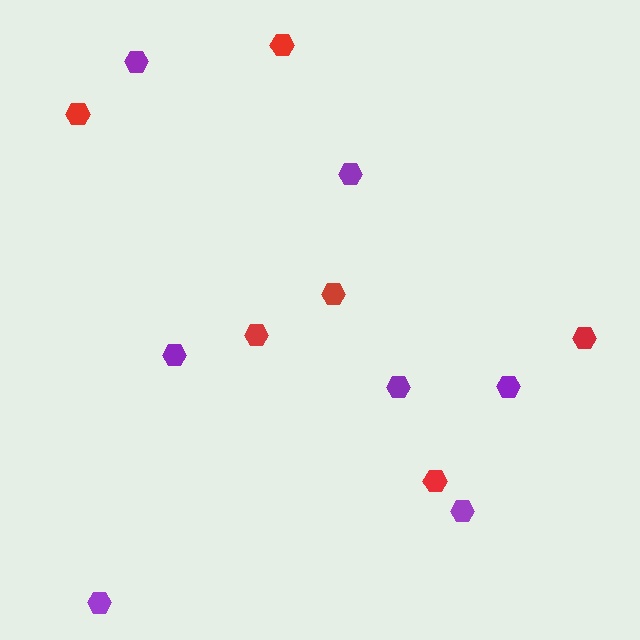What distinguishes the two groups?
There are 2 groups: one group of red hexagons (6) and one group of purple hexagons (7).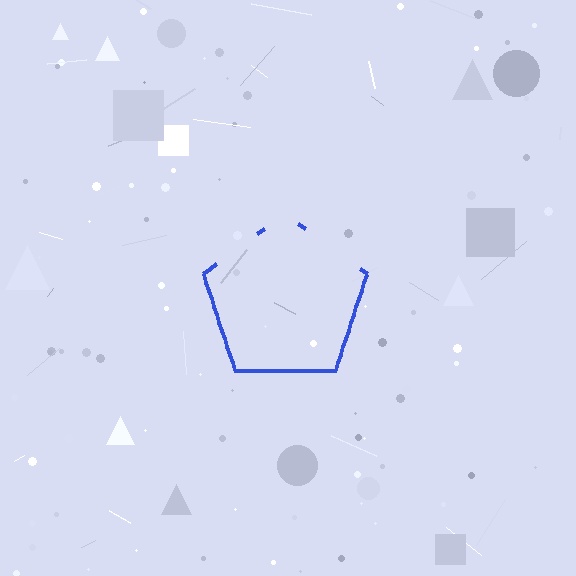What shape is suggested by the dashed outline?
The dashed outline suggests a pentagon.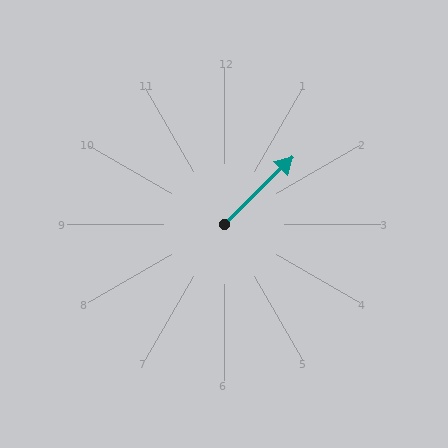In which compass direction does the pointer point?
Northeast.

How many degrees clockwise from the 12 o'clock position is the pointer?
Approximately 46 degrees.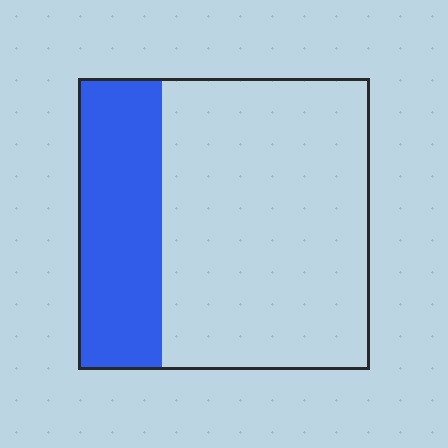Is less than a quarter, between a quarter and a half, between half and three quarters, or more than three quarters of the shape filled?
Between a quarter and a half.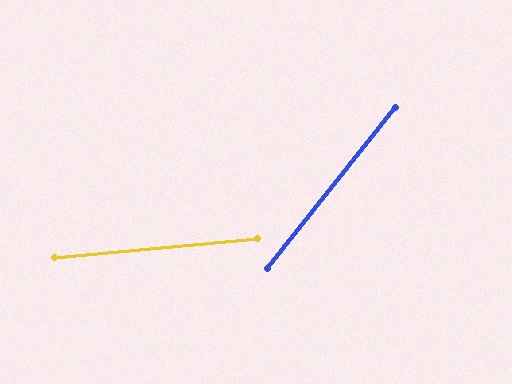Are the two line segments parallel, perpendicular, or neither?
Neither parallel nor perpendicular — they differ by about 46°.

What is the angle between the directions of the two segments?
Approximately 46 degrees.